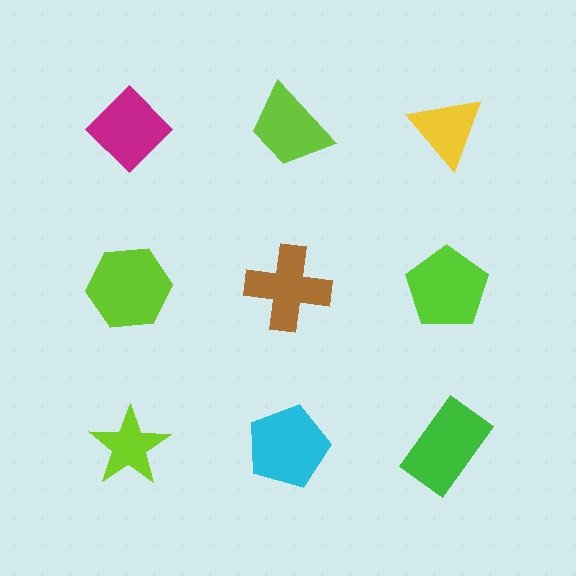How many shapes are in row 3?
3 shapes.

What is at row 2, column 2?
A brown cross.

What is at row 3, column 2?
A cyan pentagon.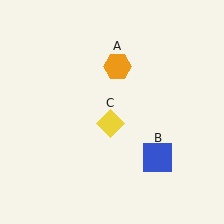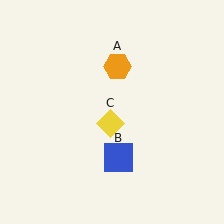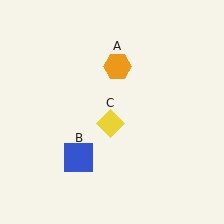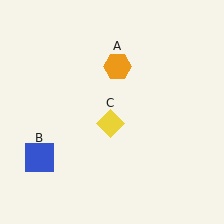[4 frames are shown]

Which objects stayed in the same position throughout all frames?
Orange hexagon (object A) and yellow diamond (object C) remained stationary.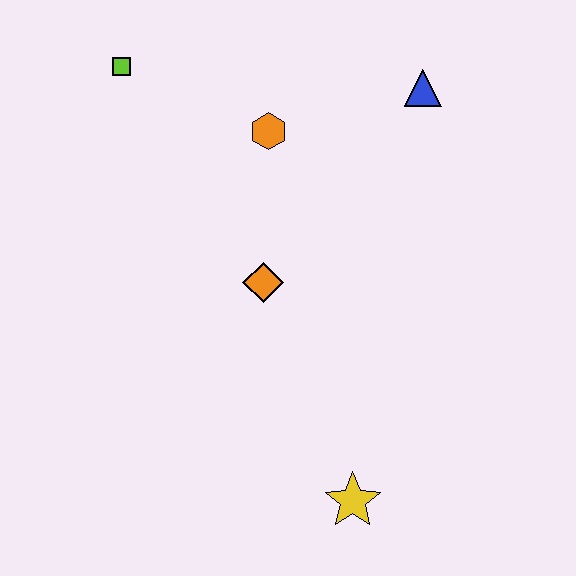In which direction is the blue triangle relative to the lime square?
The blue triangle is to the right of the lime square.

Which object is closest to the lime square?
The orange hexagon is closest to the lime square.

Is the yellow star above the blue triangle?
No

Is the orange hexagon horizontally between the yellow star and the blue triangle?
No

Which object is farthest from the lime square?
The yellow star is farthest from the lime square.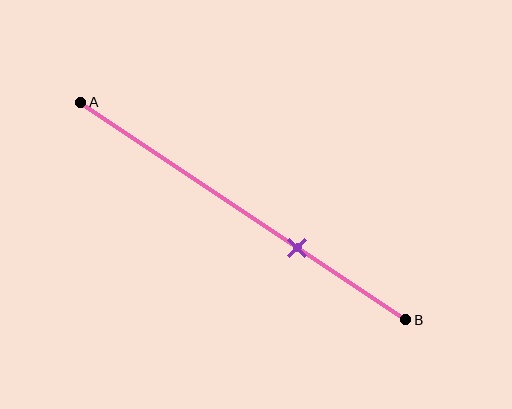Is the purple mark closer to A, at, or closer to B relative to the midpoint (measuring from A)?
The purple mark is closer to point B than the midpoint of segment AB.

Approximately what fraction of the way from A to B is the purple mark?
The purple mark is approximately 65% of the way from A to B.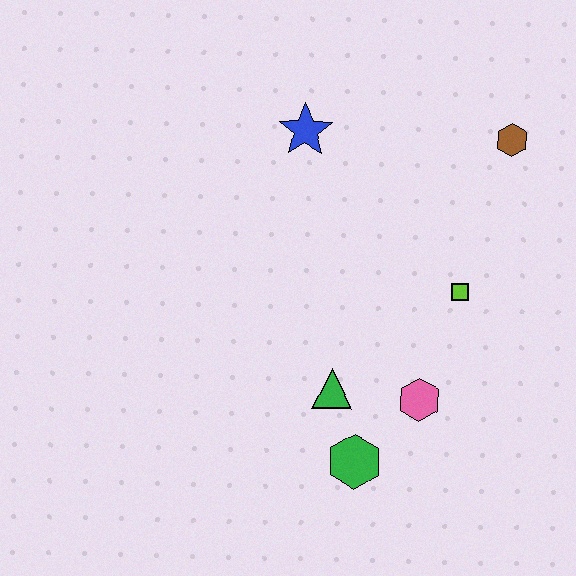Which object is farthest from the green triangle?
The brown hexagon is farthest from the green triangle.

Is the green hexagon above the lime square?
No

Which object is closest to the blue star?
The brown hexagon is closest to the blue star.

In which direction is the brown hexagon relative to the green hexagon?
The brown hexagon is above the green hexagon.